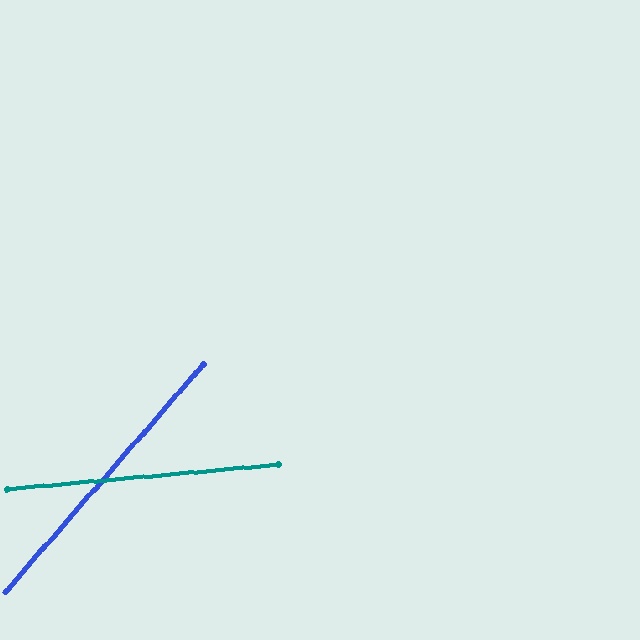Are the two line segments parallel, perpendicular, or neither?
Neither parallel nor perpendicular — they differ by about 44°.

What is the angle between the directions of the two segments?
Approximately 44 degrees.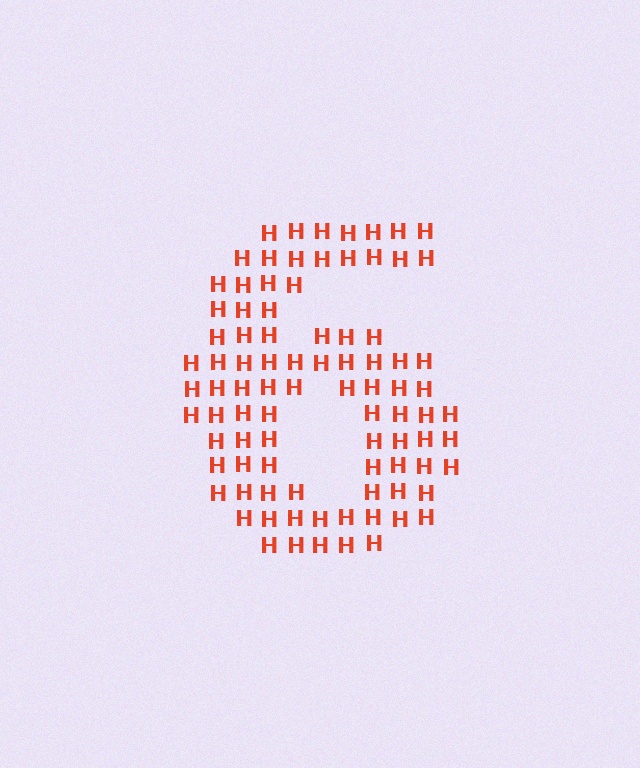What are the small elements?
The small elements are letter H's.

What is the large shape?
The large shape is the digit 6.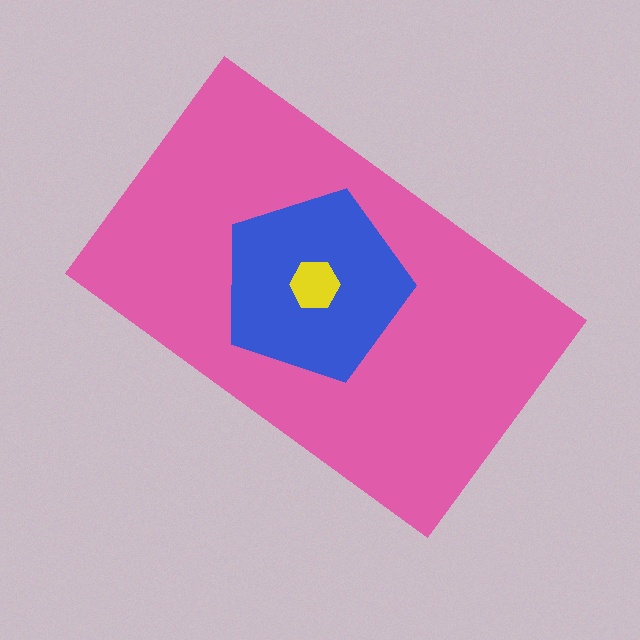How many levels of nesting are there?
3.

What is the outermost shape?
The pink rectangle.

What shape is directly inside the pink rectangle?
The blue pentagon.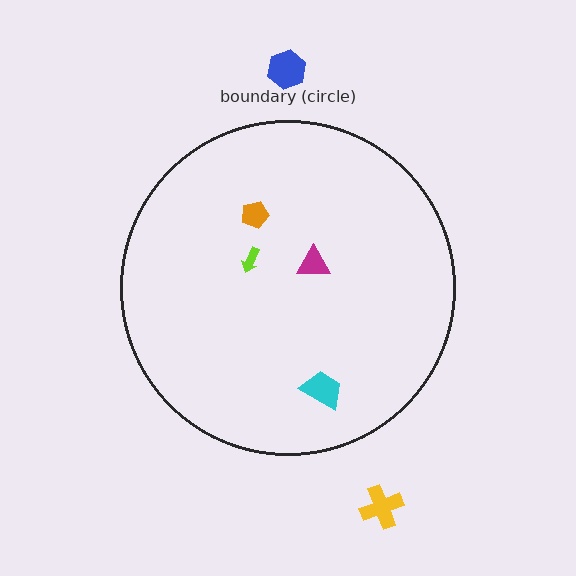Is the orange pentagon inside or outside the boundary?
Inside.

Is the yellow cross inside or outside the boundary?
Outside.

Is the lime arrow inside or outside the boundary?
Inside.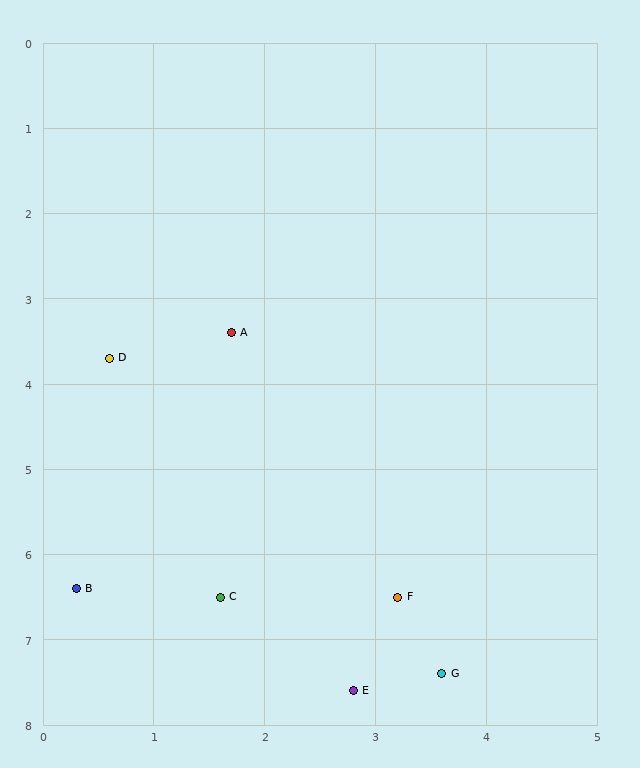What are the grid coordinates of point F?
Point F is at approximately (3.2, 6.5).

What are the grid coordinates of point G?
Point G is at approximately (3.6, 7.4).